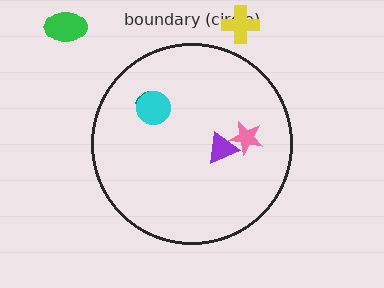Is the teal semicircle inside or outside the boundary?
Inside.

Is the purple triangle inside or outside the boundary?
Inside.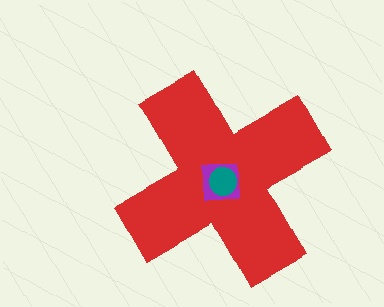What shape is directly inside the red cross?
The purple square.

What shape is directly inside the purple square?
The teal circle.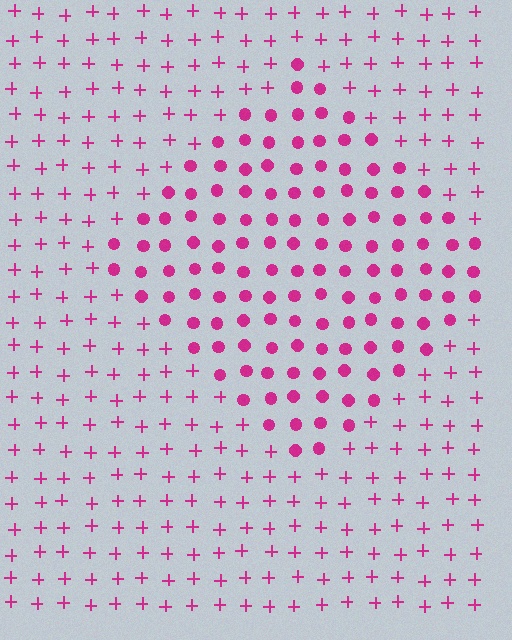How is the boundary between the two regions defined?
The boundary is defined by a change in element shape: circles inside vs. plus signs outside. All elements share the same color and spacing.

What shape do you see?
I see a diamond.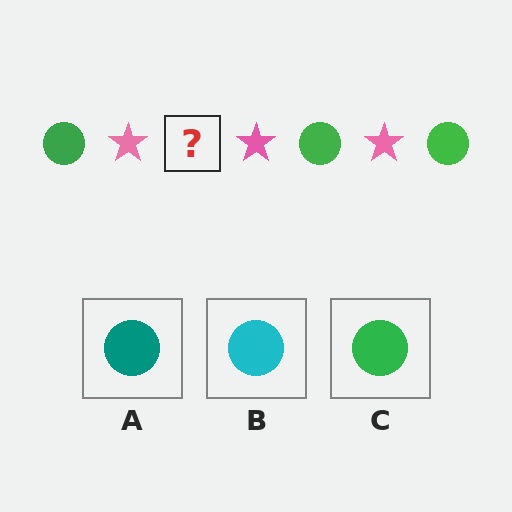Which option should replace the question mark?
Option C.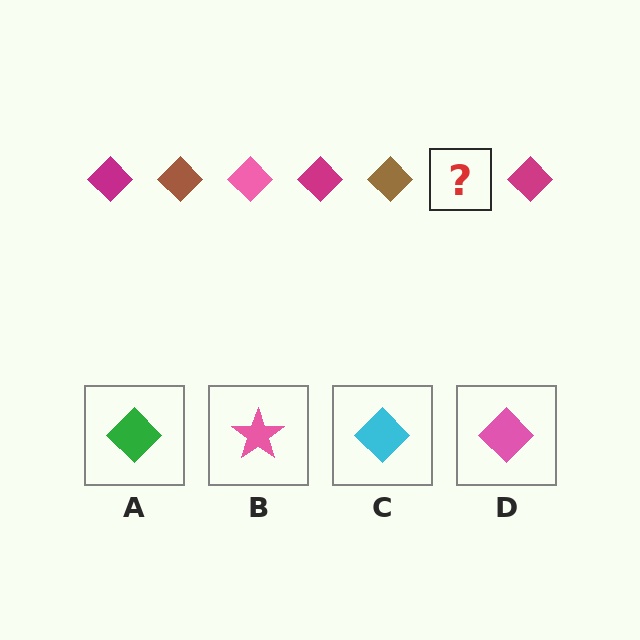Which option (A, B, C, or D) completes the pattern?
D.